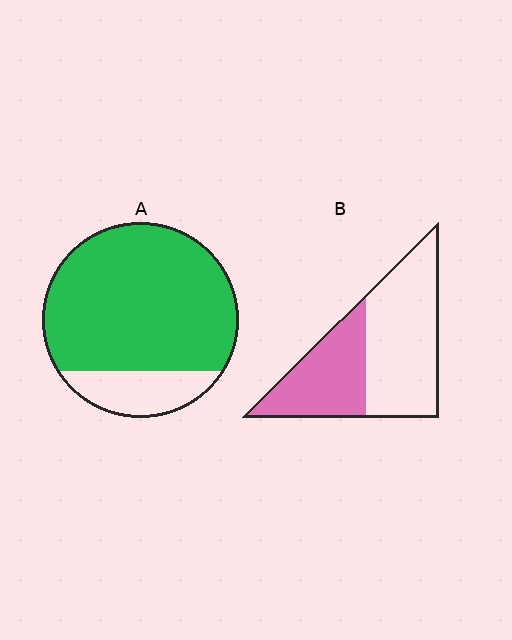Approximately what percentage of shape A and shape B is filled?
A is approximately 80% and B is approximately 40%.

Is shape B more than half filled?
No.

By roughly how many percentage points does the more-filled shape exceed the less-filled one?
By roughly 40 percentage points (A over B).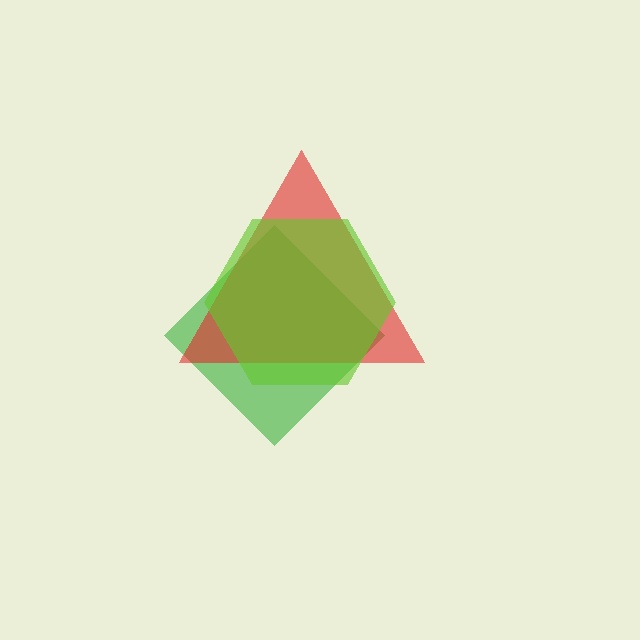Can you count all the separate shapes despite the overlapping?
Yes, there are 3 separate shapes.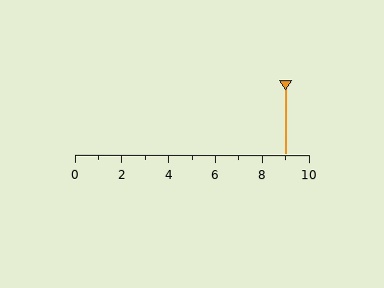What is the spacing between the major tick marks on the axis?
The major ticks are spaced 2 apart.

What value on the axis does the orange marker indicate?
The marker indicates approximately 9.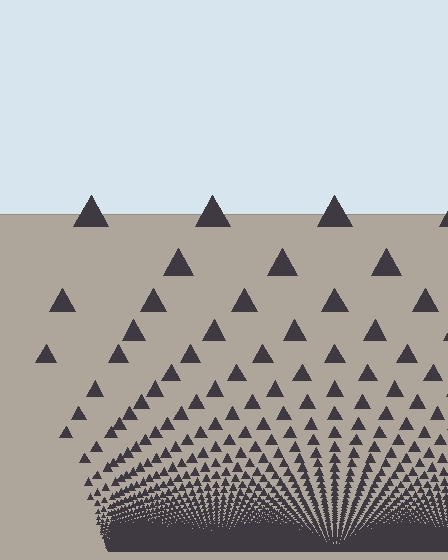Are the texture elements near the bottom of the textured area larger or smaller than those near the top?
Smaller. The gradient is inverted — elements near the bottom are smaller and denser.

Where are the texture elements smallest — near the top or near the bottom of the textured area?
Near the bottom.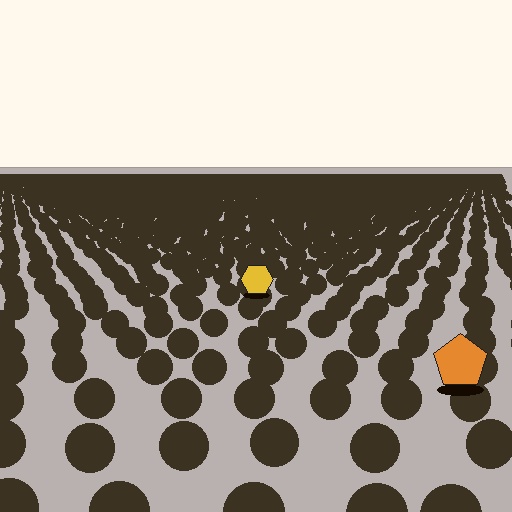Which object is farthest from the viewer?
The yellow hexagon is farthest from the viewer. It appears smaller and the ground texture around it is denser.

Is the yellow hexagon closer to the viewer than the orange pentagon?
No. The orange pentagon is closer — you can tell from the texture gradient: the ground texture is coarser near it.